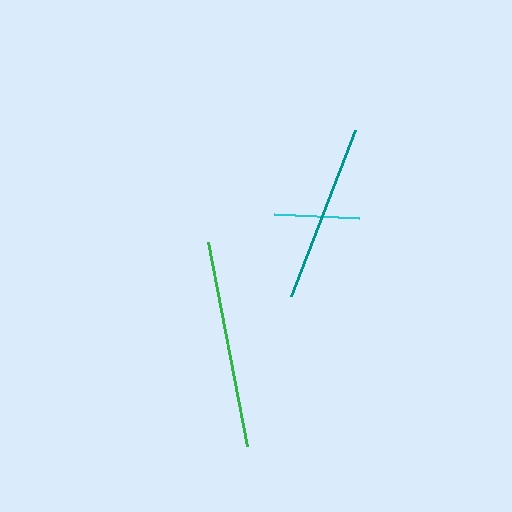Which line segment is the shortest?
The cyan line is the shortest at approximately 85 pixels.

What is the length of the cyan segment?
The cyan segment is approximately 85 pixels long.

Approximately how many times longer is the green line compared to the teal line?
The green line is approximately 1.2 times the length of the teal line.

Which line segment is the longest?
The green line is the longest at approximately 207 pixels.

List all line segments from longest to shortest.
From longest to shortest: green, teal, cyan.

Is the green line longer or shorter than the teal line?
The green line is longer than the teal line.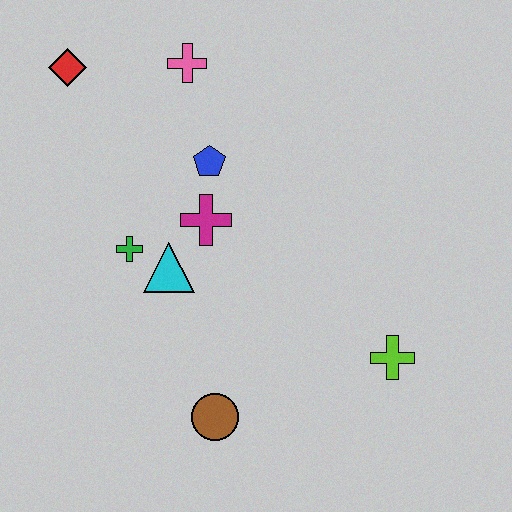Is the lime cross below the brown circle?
No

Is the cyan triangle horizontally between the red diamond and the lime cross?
Yes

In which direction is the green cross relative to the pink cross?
The green cross is below the pink cross.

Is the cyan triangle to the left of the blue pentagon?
Yes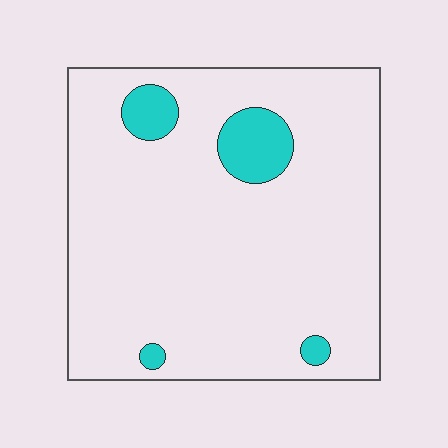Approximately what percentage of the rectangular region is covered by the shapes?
Approximately 10%.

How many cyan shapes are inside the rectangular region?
4.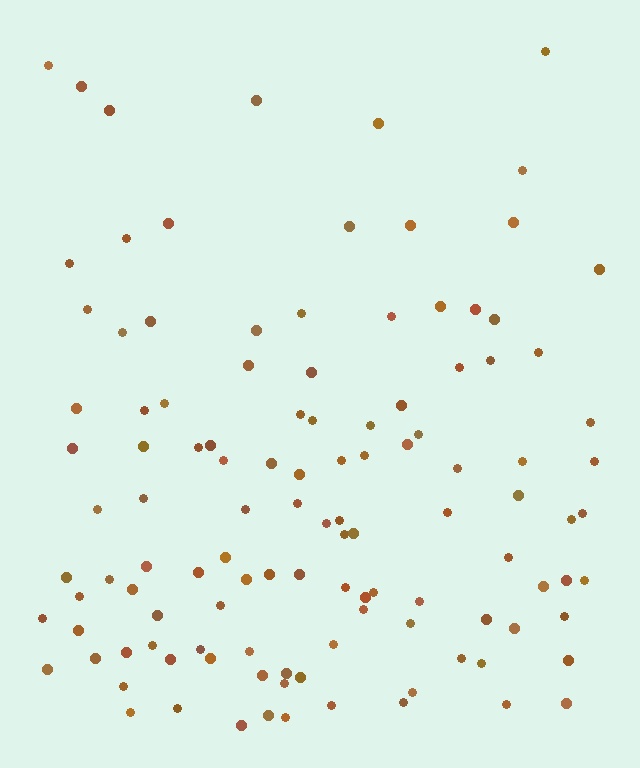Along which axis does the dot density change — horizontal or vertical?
Vertical.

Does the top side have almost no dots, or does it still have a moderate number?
Still a moderate number, just noticeably fewer than the bottom.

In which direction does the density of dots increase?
From top to bottom, with the bottom side densest.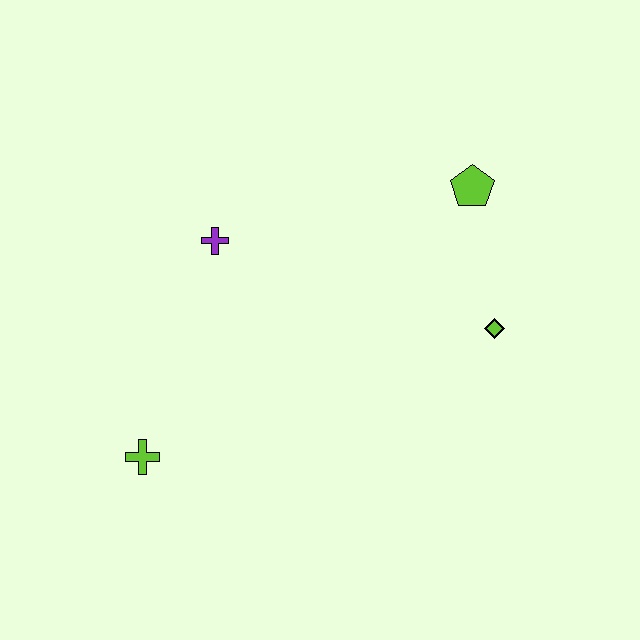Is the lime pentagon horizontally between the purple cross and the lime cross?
No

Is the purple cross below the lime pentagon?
Yes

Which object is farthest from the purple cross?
The lime diamond is farthest from the purple cross.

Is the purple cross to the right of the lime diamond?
No